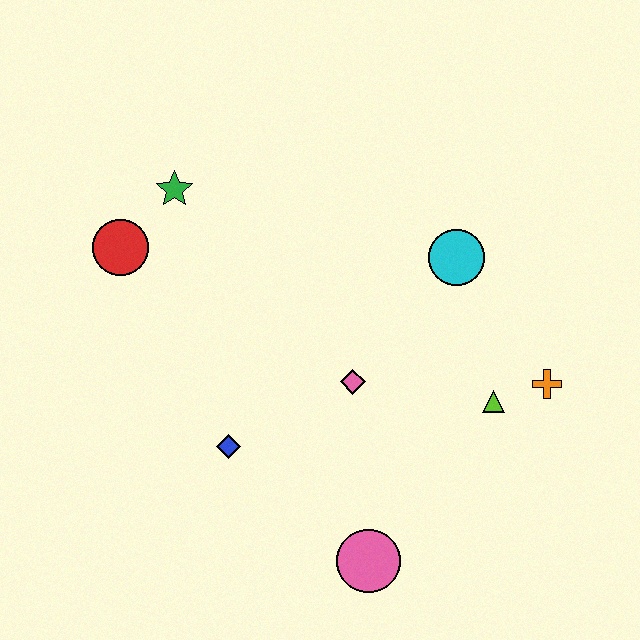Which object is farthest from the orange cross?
The red circle is farthest from the orange cross.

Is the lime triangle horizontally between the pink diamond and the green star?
No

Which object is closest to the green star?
The red circle is closest to the green star.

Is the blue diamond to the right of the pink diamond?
No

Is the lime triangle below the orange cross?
Yes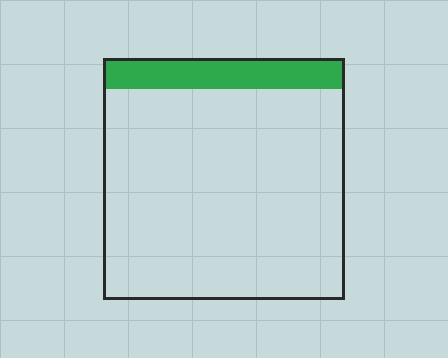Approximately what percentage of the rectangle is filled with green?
Approximately 15%.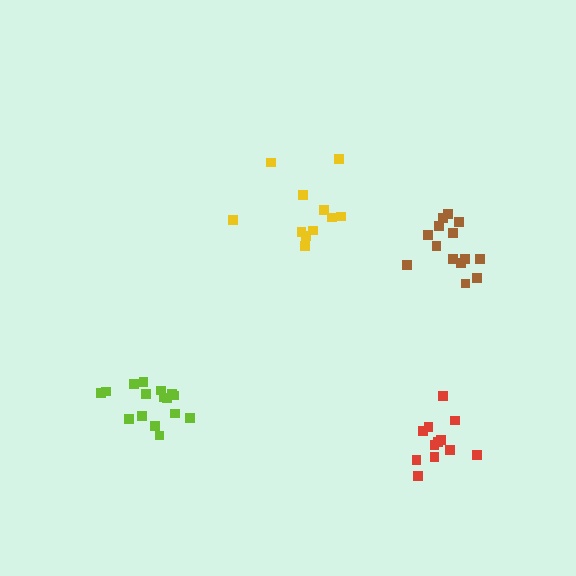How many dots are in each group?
Group 1: 15 dots, Group 2: 11 dots, Group 3: 16 dots, Group 4: 12 dots (54 total).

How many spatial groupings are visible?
There are 4 spatial groupings.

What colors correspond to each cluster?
The clusters are colored: brown, yellow, lime, red.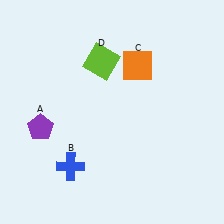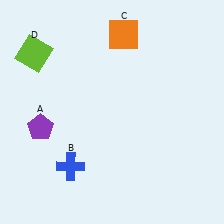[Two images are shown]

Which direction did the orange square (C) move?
The orange square (C) moved up.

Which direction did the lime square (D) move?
The lime square (D) moved left.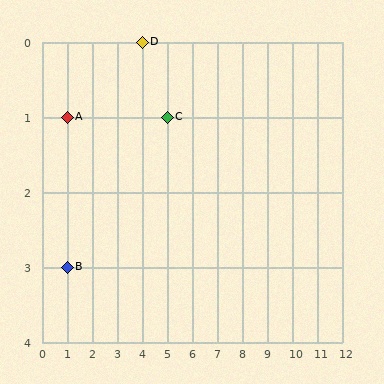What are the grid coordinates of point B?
Point B is at grid coordinates (1, 3).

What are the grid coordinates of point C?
Point C is at grid coordinates (5, 1).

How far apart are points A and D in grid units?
Points A and D are 3 columns and 1 row apart (about 3.2 grid units diagonally).